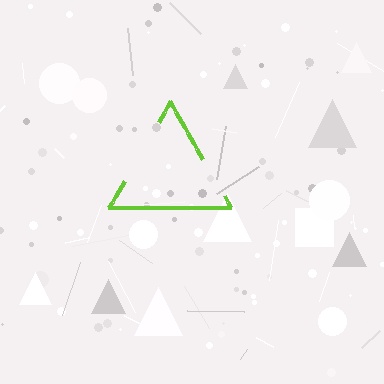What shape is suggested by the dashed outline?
The dashed outline suggests a triangle.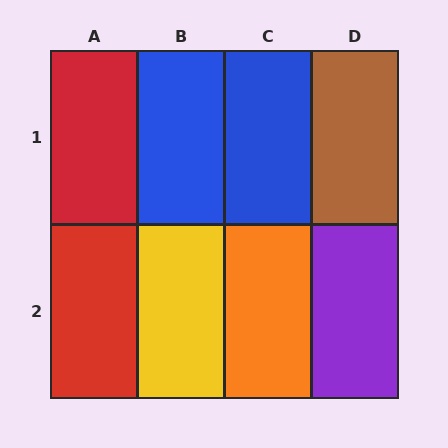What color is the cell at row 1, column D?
Brown.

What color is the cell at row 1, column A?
Red.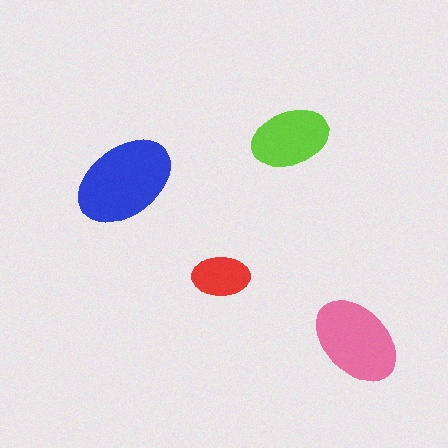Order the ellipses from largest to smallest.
the blue one, the pink one, the lime one, the red one.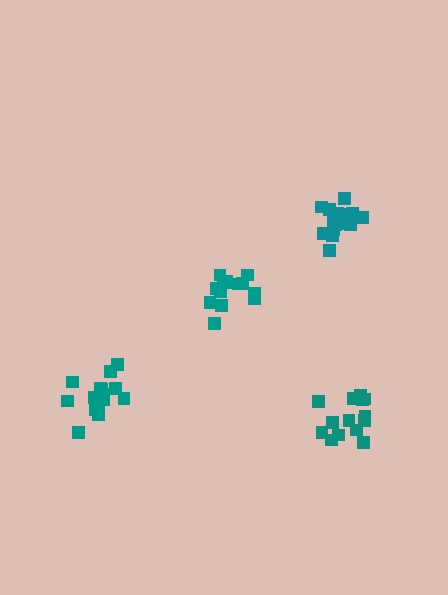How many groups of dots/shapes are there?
There are 4 groups.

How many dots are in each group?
Group 1: 14 dots, Group 2: 20 dots, Group 3: 14 dots, Group 4: 16 dots (64 total).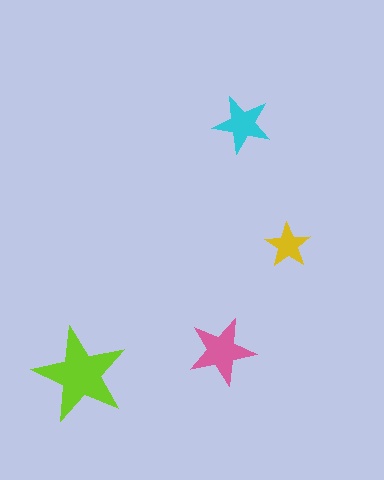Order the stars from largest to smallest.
the lime one, the pink one, the cyan one, the yellow one.